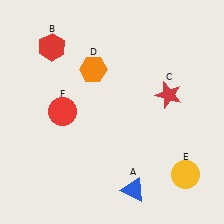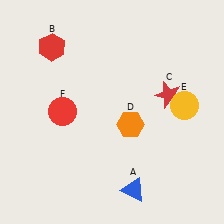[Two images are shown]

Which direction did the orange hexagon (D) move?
The orange hexagon (D) moved down.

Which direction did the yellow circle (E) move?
The yellow circle (E) moved up.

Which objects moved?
The objects that moved are: the orange hexagon (D), the yellow circle (E).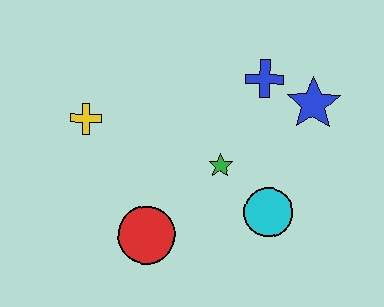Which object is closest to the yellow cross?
The red circle is closest to the yellow cross.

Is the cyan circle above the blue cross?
No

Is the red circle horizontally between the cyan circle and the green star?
No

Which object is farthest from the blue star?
The yellow cross is farthest from the blue star.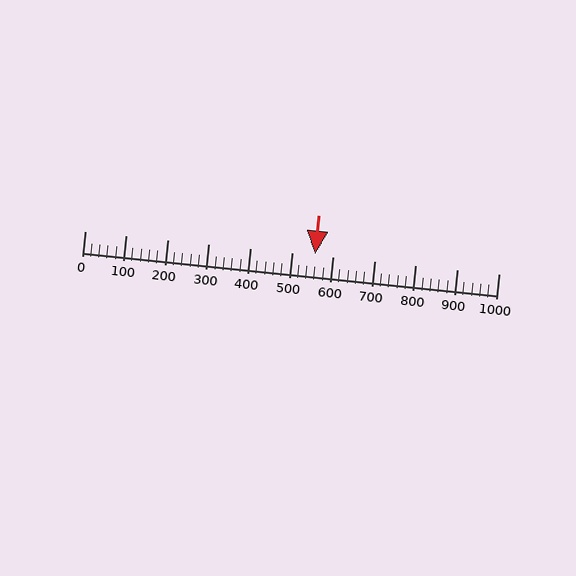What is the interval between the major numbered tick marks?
The major tick marks are spaced 100 units apart.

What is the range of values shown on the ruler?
The ruler shows values from 0 to 1000.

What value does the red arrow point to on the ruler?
The red arrow points to approximately 556.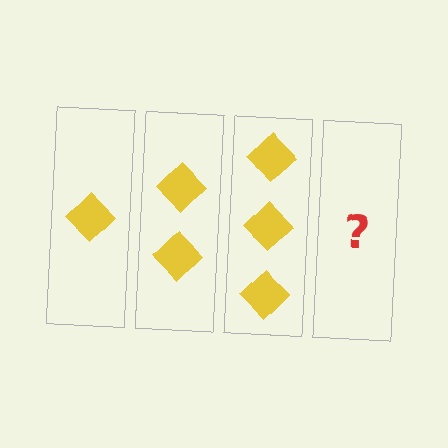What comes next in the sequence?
The next element should be 4 diamonds.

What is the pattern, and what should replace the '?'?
The pattern is that each step adds one more diamond. The '?' should be 4 diamonds.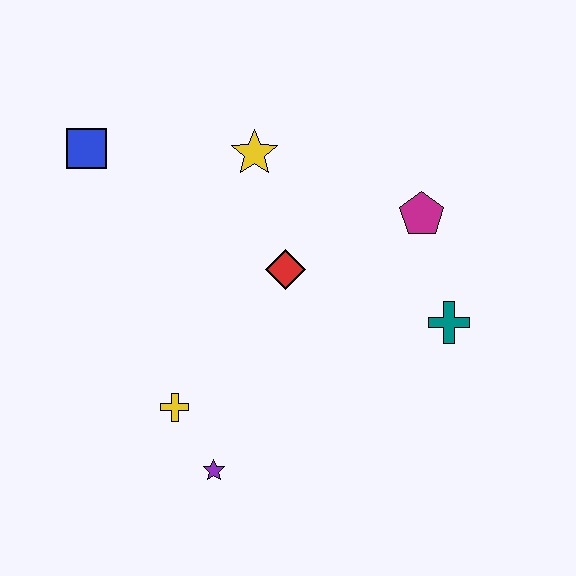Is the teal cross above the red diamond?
No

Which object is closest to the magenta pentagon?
The teal cross is closest to the magenta pentagon.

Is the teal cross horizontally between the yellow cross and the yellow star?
No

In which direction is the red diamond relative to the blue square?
The red diamond is to the right of the blue square.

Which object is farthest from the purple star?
The blue square is farthest from the purple star.